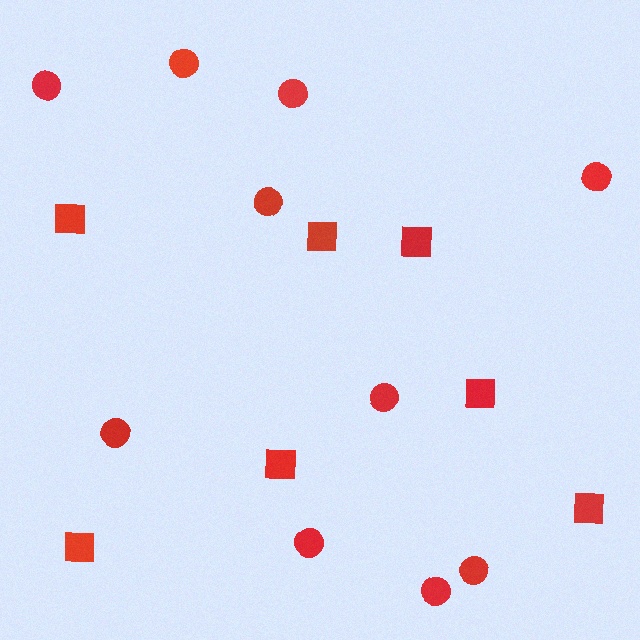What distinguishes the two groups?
There are 2 groups: one group of circles (10) and one group of squares (7).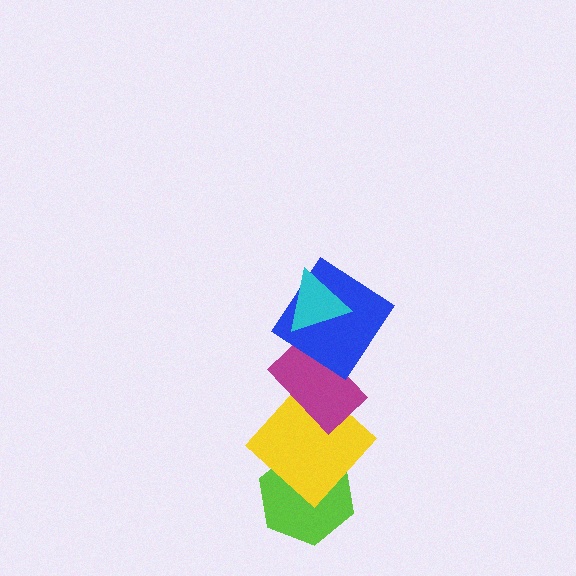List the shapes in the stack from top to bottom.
From top to bottom: the cyan triangle, the blue diamond, the magenta rectangle, the yellow diamond, the lime hexagon.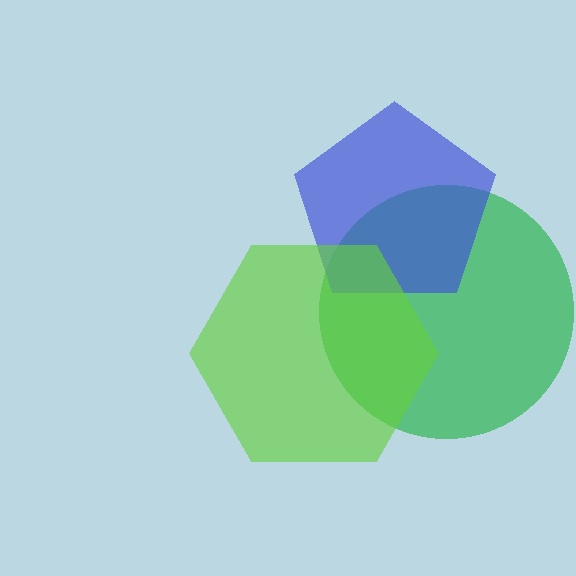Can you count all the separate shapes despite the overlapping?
Yes, there are 3 separate shapes.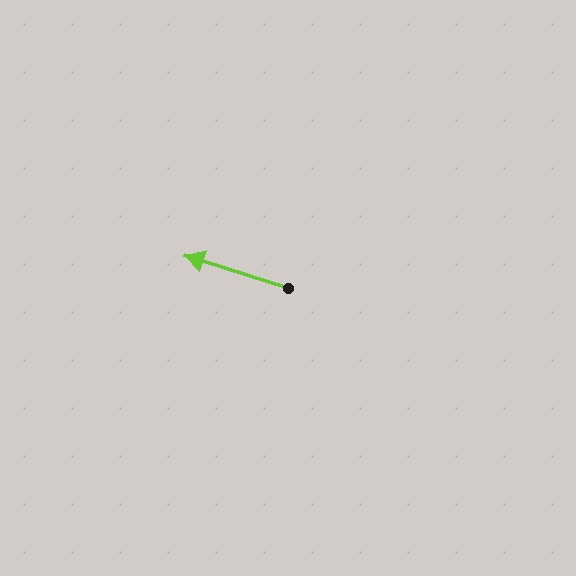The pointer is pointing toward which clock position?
Roughly 10 o'clock.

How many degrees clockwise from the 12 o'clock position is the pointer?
Approximately 288 degrees.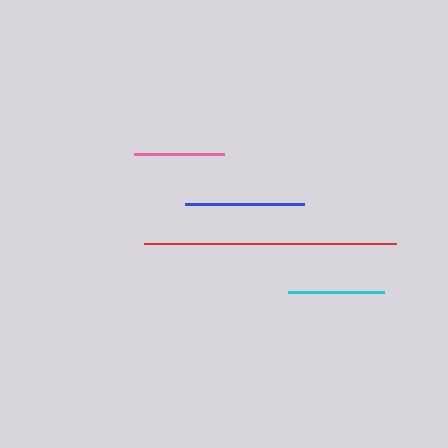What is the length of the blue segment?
The blue segment is approximately 119 pixels long.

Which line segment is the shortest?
The pink line is the shortest at approximately 91 pixels.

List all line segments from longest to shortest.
From longest to shortest: red, blue, cyan, pink.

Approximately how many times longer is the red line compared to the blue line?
The red line is approximately 2.1 times the length of the blue line.